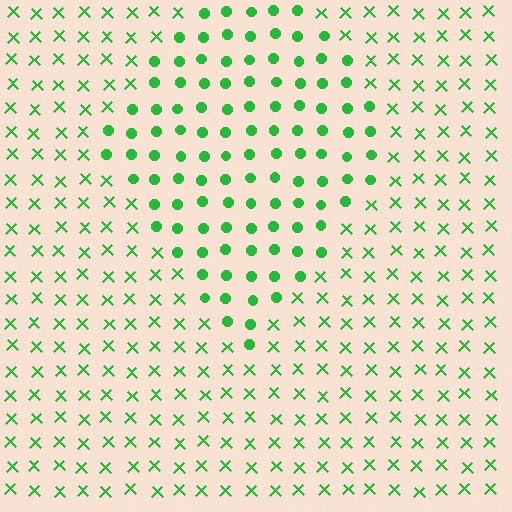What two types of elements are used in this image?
The image uses circles inside the diamond region and X marks outside it.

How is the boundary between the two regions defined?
The boundary is defined by a change in element shape: circles inside vs. X marks outside. All elements share the same color and spacing.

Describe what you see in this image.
The image is filled with small green elements arranged in a uniform grid. A diamond-shaped region contains circles, while the surrounding area contains X marks. The boundary is defined purely by the change in element shape.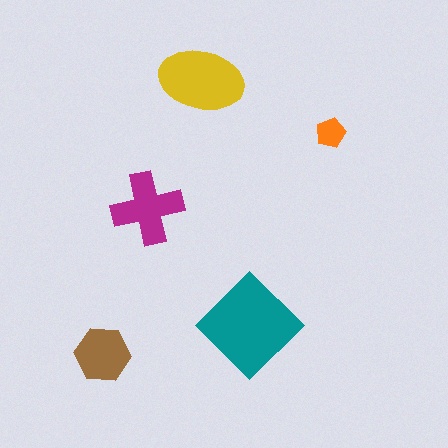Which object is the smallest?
The orange pentagon.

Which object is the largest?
The teal diamond.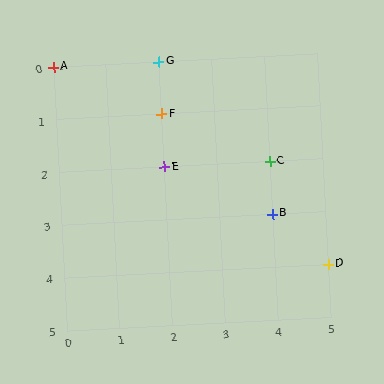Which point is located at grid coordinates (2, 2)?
Point E is at (2, 2).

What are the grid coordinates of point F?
Point F is at grid coordinates (2, 1).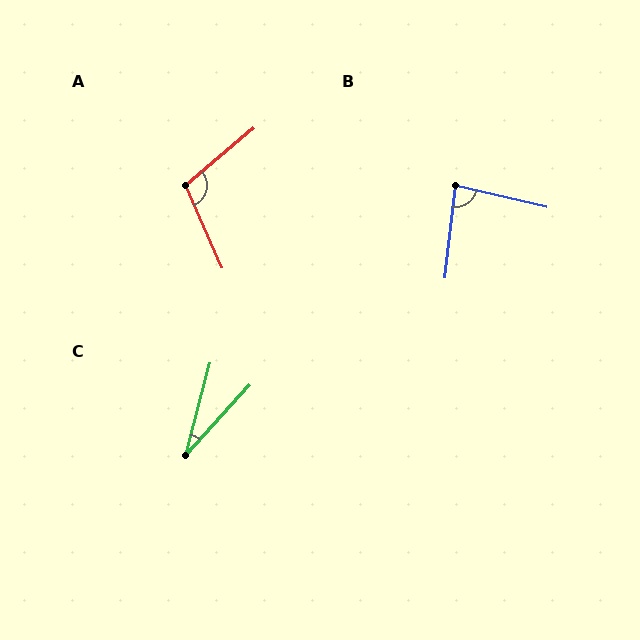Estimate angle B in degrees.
Approximately 83 degrees.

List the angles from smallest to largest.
C (27°), B (83°), A (106°).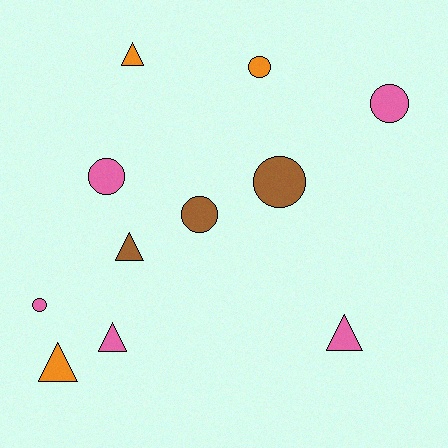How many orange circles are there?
There is 1 orange circle.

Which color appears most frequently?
Pink, with 5 objects.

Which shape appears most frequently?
Circle, with 6 objects.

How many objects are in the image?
There are 11 objects.